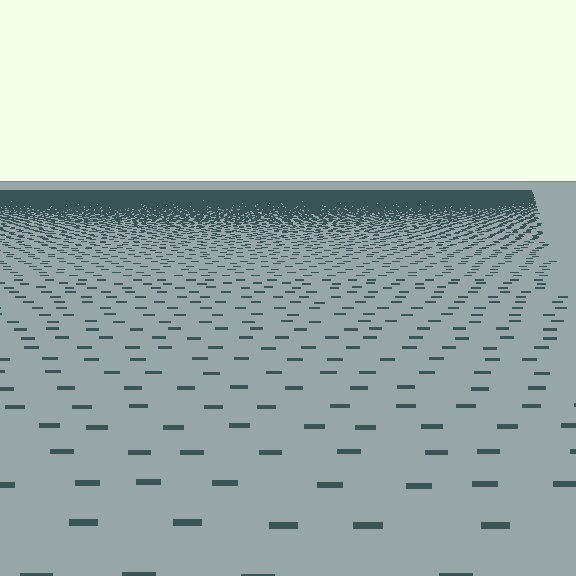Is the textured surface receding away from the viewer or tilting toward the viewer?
The surface is receding away from the viewer. Texture elements get smaller and denser toward the top.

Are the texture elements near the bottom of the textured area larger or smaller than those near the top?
Larger. Near the bottom, elements are closer to the viewer and appear at a bigger on-screen size.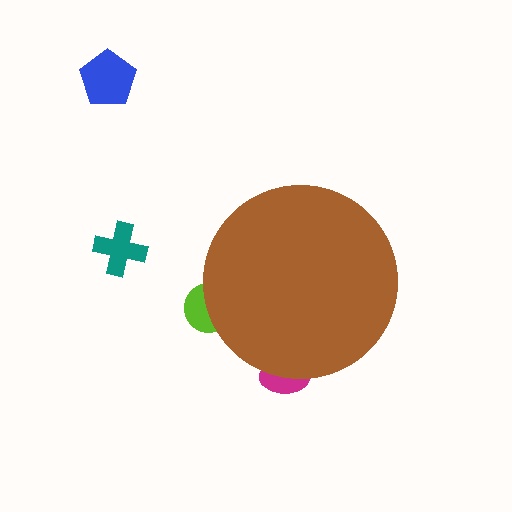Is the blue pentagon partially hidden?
No, the blue pentagon is fully visible.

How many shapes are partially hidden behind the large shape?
2 shapes are partially hidden.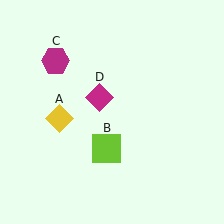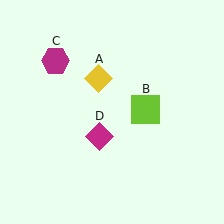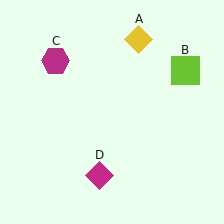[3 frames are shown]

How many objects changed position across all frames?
3 objects changed position: yellow diamond (object A), lime square (object B), magenta diamond (object D).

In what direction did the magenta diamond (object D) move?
The magenta diamond (object D) moved down.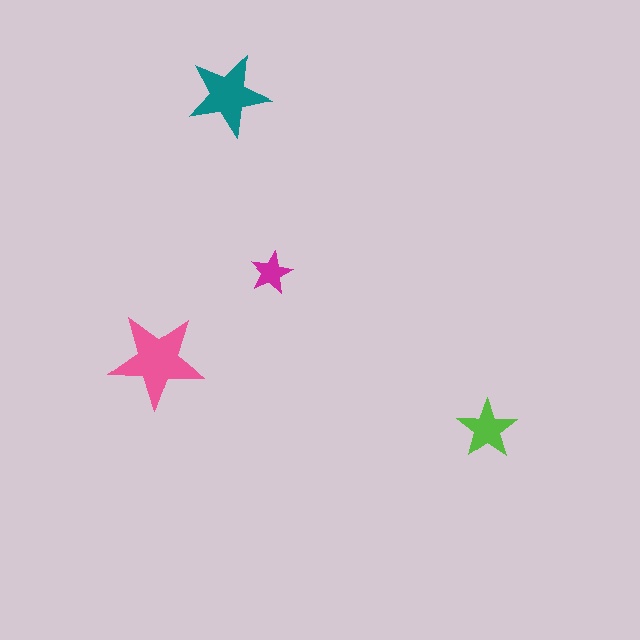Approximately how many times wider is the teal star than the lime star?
About 1.5 times wider.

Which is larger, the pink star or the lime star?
The pink one.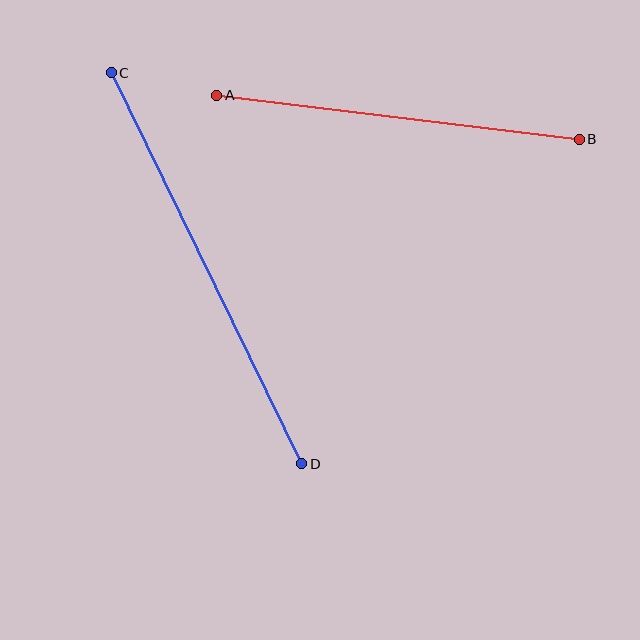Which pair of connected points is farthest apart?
Points C and D are farthest apart.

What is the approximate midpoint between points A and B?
The midpoint is at approximately (398, 117) pixels.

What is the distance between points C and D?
The distance is approximately 435 pixels.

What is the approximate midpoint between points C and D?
The midpoint is at approximately (206, 268) pixels.